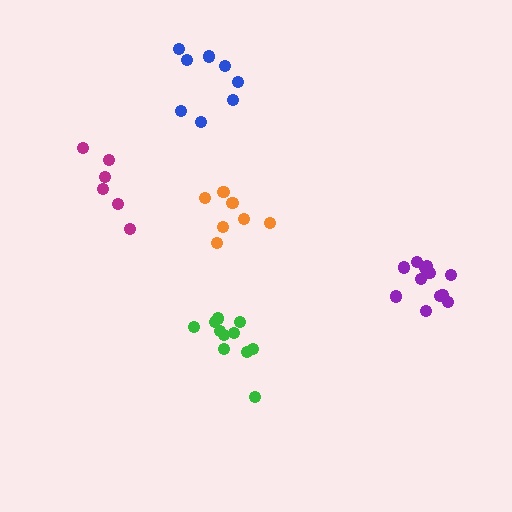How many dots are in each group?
Group 1: 12 dots, Group 2: 8 dots, Group 3: 6 dots, Group 4: 7 dots, Group 5: 12 dots (45 total).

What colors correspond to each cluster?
The clusters are colored: green, blue, magenta, orange, purple.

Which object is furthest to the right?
The purple cluster is rightmost.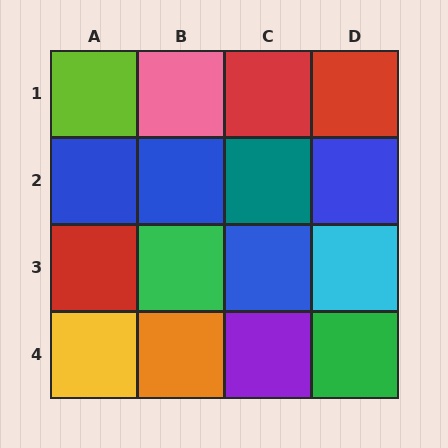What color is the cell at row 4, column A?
Yellow.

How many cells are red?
3 cells are red.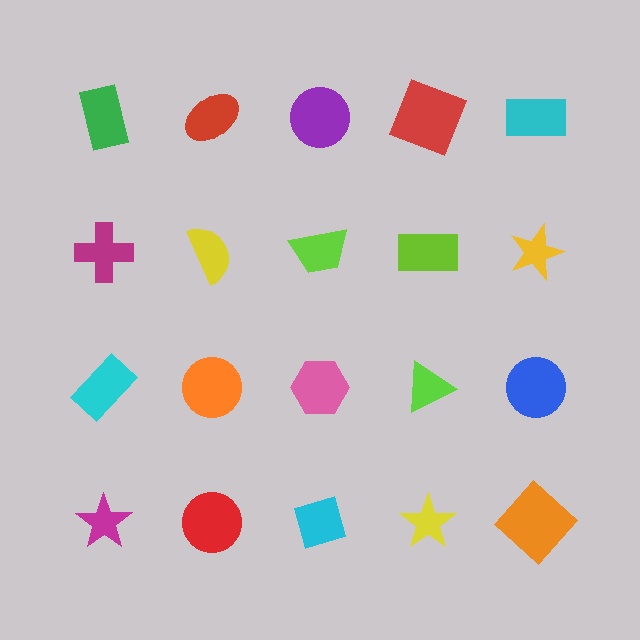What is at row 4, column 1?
A magenta star.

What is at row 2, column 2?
A yellow semicircle.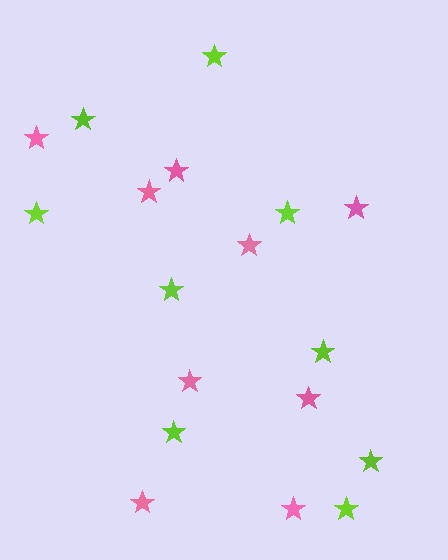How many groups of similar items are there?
There are 2 groups: one group of pink stars (9) and one group of lime stars (9).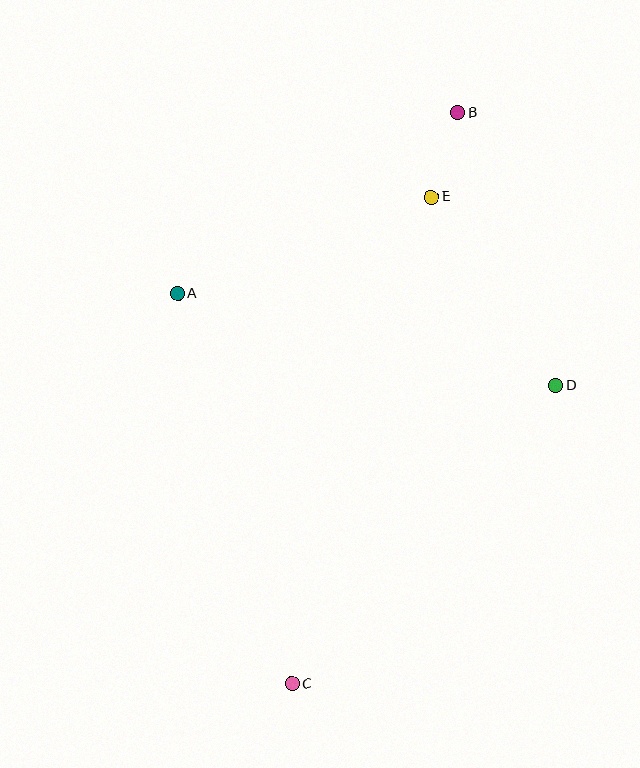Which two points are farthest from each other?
Points B and C are farthest from each other.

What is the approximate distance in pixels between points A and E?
The distance between A and E is approximately 271 pixels.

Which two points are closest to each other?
Points B and E are closest to each other.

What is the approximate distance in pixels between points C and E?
The distance between C and E is approximately 506 pixels.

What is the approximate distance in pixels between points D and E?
The distance between D and E is approximately 226 pixels.